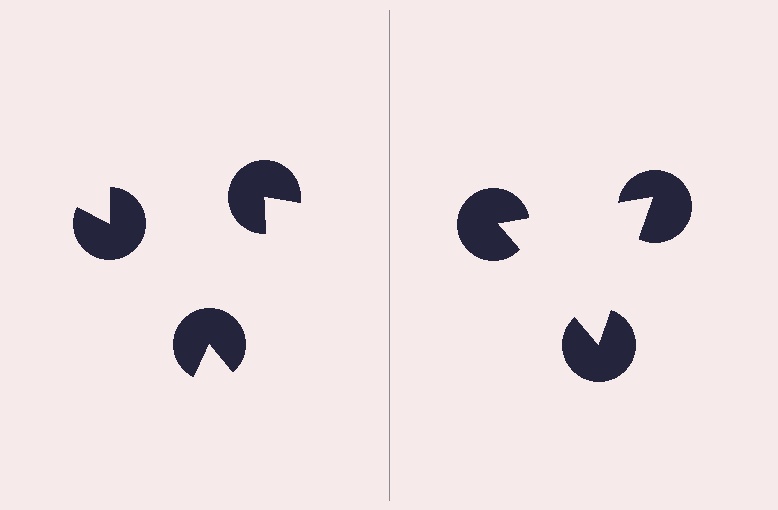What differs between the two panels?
The pac-man discs are positioned identically on both sides; only the wedge orientations differ. On the right they align to a triangle; on the left they are misaligned.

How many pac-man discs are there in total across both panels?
6 — 3 on each side.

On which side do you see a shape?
An illusory triangle appears on the right side. On the left side the wedge cuts are rotated, so no coherent shape forms.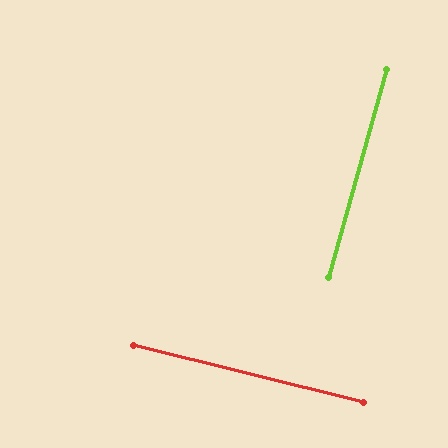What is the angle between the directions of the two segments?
Approximately 88 degrees.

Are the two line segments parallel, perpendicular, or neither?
Perpendicular — they meet at approximately 88°.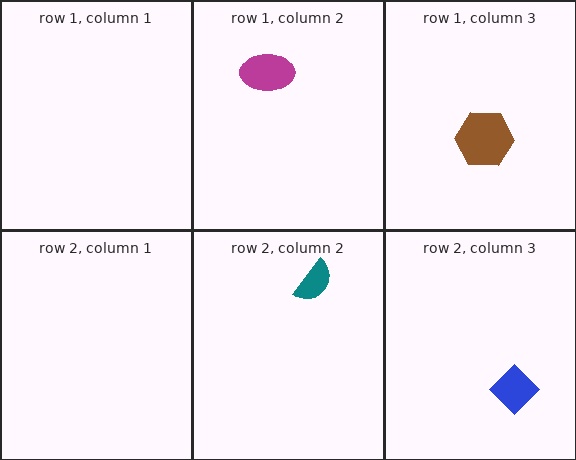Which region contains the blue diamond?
The row 2, column 3 region.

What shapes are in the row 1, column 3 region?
The brown hexagon.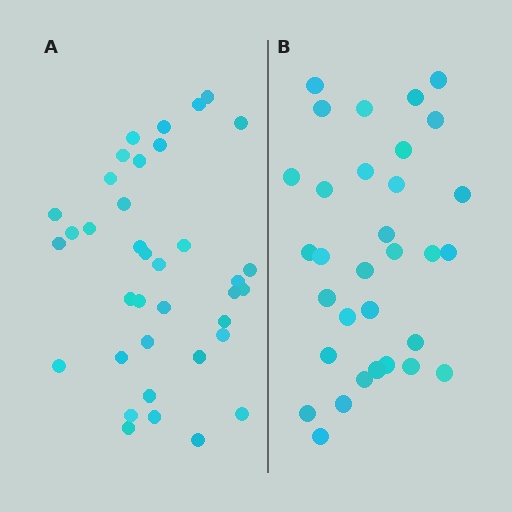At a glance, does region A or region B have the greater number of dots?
Region A (the left region) has more dots.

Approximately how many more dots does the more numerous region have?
Region A has about 5 more dots than region B.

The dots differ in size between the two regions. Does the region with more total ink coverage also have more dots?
No. Region B has more total ink coverage because its dots are larger, but region A actually contains more individual dots. Total area can be misleading — the number of items is what matters here.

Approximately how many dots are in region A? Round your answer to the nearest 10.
About 40 dots. (The exact count is 37, which rounds to 40.)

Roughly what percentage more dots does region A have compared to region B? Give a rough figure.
About 15% more.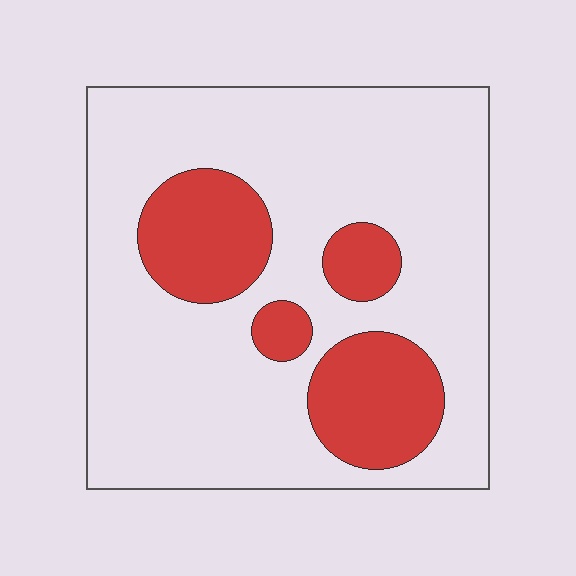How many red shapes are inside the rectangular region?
4.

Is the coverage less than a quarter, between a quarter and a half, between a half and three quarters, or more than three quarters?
Less than a quarter.